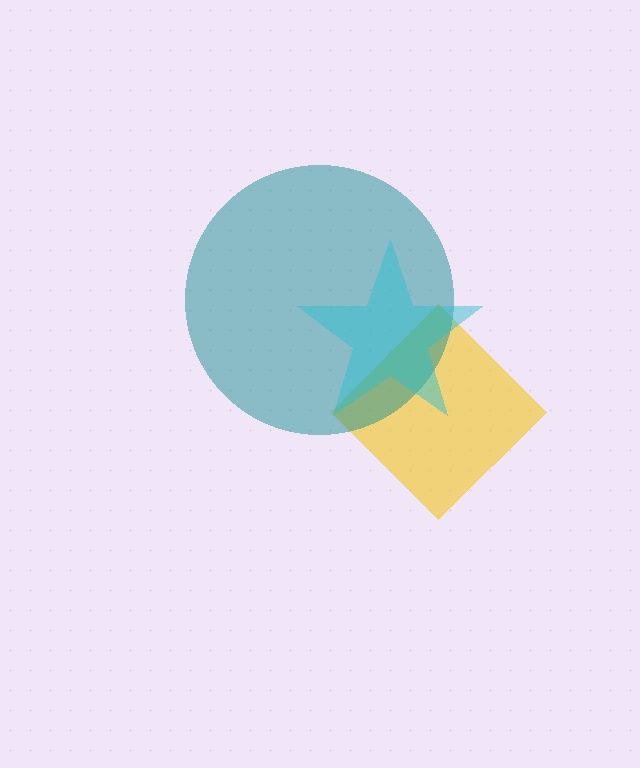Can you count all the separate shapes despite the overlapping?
Yes, there are 3 separate shapes.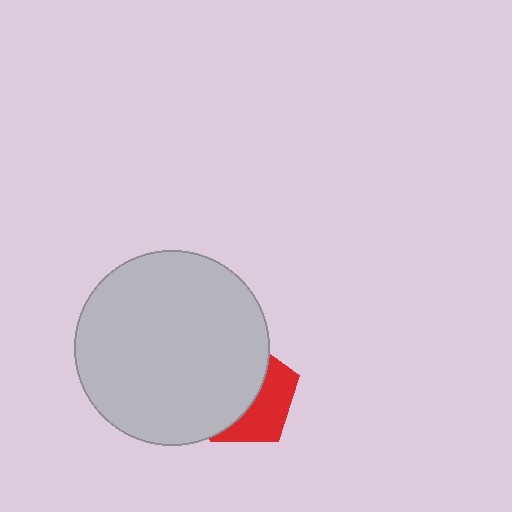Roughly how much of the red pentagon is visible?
A small part of it is visible (roughly 40%).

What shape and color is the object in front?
The object in front is a light gray circle.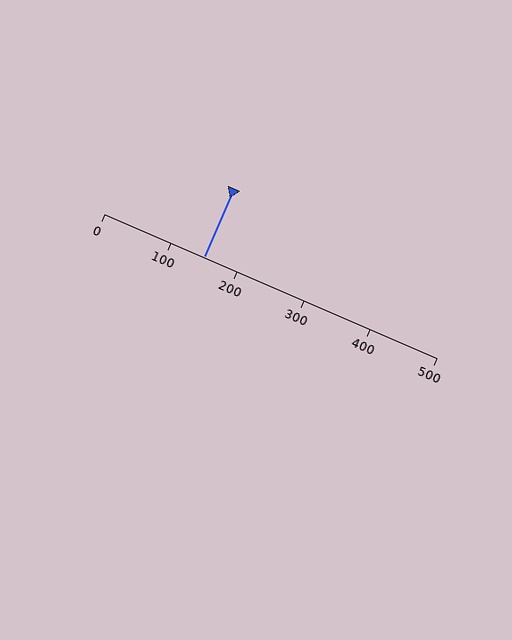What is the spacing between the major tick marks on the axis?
The major ticks are spaced 100 apart.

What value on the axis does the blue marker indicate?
The marker indicates approximately 150.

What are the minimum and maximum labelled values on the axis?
The axis runs from 0 to 500.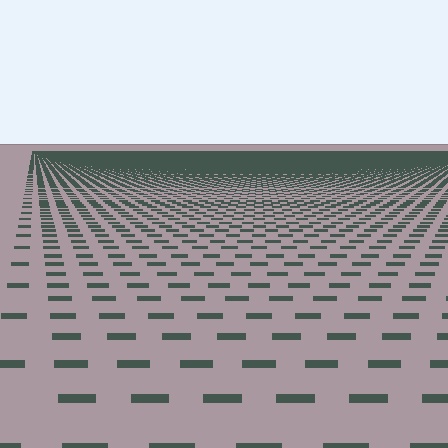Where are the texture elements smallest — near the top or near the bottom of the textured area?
Near the top.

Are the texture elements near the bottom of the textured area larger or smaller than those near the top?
Larger. Near the bottom, elements are closer to the viewer and appear at a bigger on-screen size.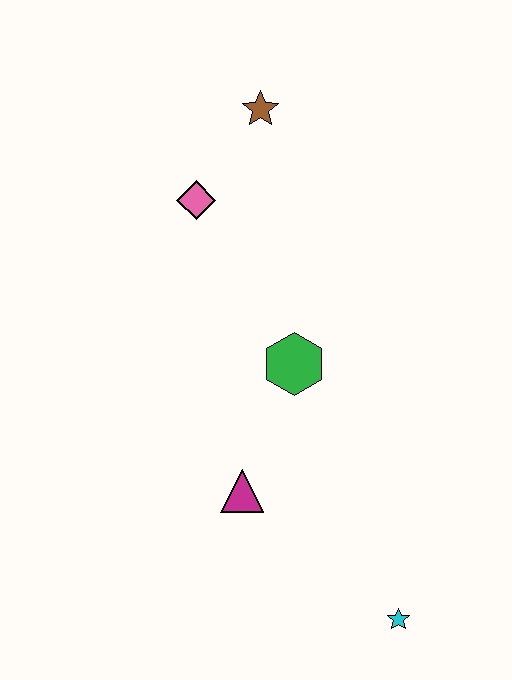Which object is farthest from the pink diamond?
The cyan star is farthest from the pink diamond.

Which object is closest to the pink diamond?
The brown star is closest to the pink diamond.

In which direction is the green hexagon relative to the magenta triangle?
The green hexagon is above the magenta triangle.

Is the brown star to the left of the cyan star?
Yes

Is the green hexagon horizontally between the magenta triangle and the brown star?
No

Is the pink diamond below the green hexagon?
No